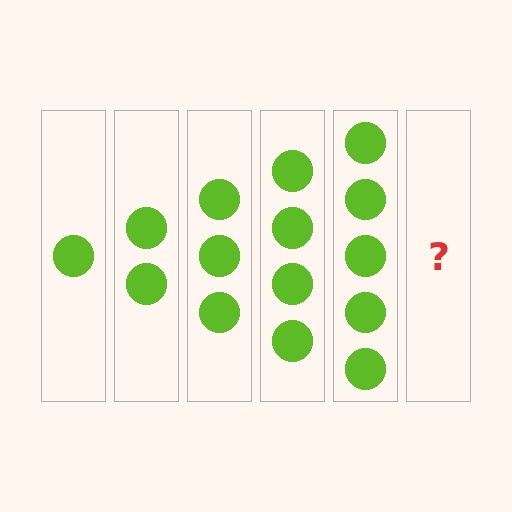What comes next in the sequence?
The next element should be 6 circles.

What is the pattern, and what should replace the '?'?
The pattern is that each step adds one more circle. The '?' should be 6 circles.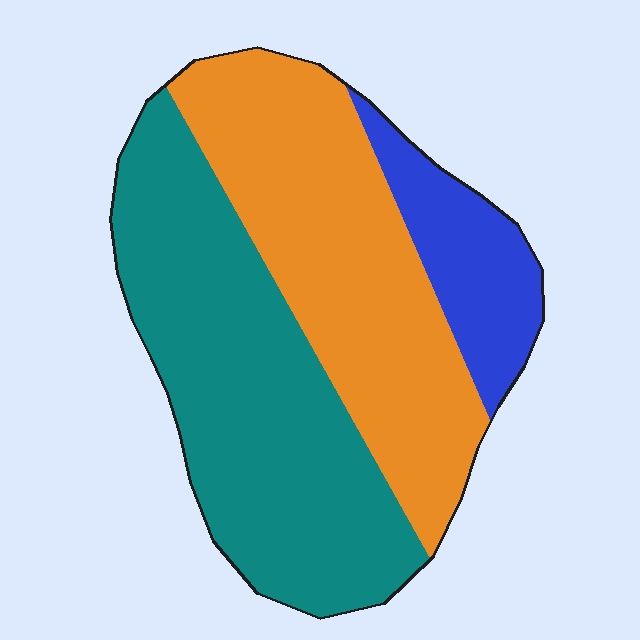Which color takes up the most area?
Teal, at roughly 45%.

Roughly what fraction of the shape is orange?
Orange covers roughly 40% of the shape.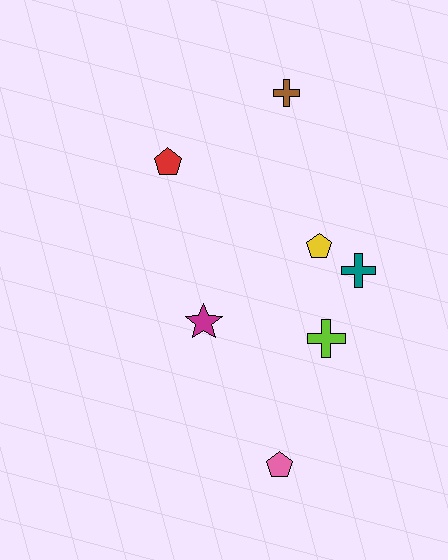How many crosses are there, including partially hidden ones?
There are 3 crosses.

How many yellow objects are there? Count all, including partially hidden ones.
There is 1 yellow object.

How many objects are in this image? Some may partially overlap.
There are 7 objects.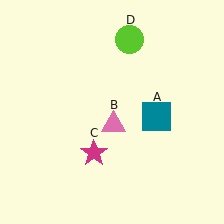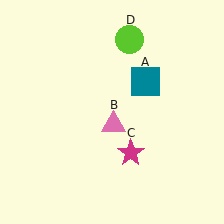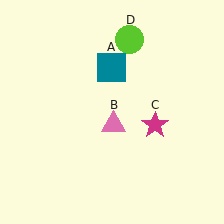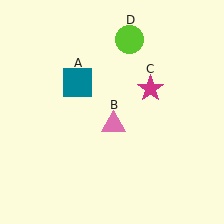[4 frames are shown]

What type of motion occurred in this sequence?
The teal square (object A), magenta star (object C) rotated counterclockwise around the center of the scene.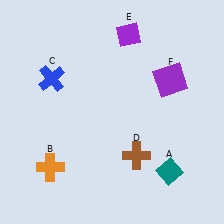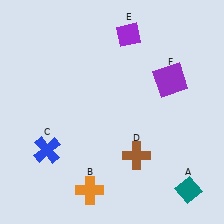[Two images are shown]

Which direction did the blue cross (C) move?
The blue cross (C) moved down.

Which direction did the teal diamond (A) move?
The teal diamond (A) moved right.